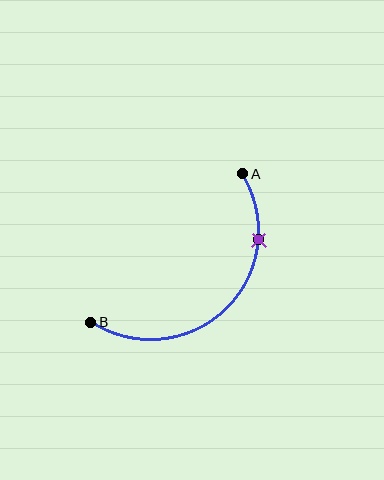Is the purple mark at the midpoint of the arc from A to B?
No. The purple mark lies on the arc but is closer to endpoint A. The arc midpoint would be at the point on the curve equidistant along the arc from both A and B.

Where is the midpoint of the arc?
The arc midpoint is the point on the curve farthest from the straight line joining A and B. It sits below and to the right of that line.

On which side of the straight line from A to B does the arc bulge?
The arc bulges below and to the right of the straight line connecting A and B.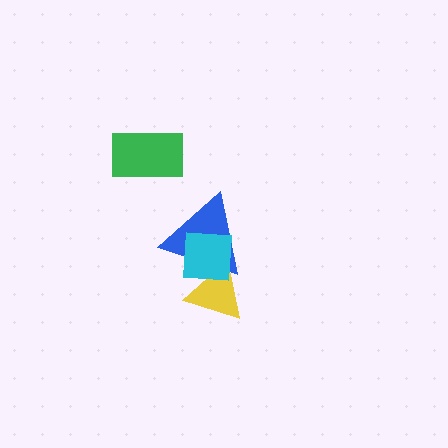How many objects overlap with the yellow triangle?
2 objects overlap with the yellow triangle.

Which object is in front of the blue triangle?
The cyan square is in front of the blue triangle.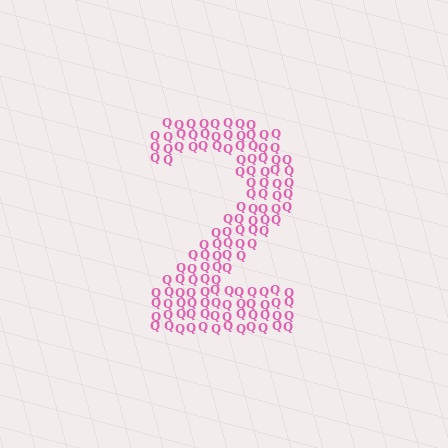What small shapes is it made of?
It is made of small letter Q's.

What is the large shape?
The large shape is the digit 2.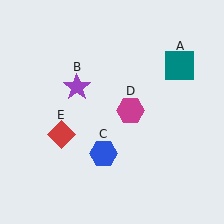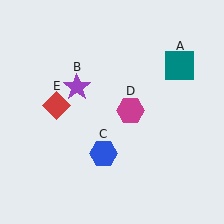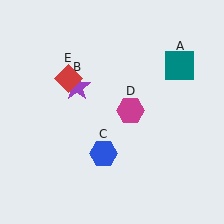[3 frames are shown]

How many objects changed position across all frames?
1 object changed position: red diamond (object E).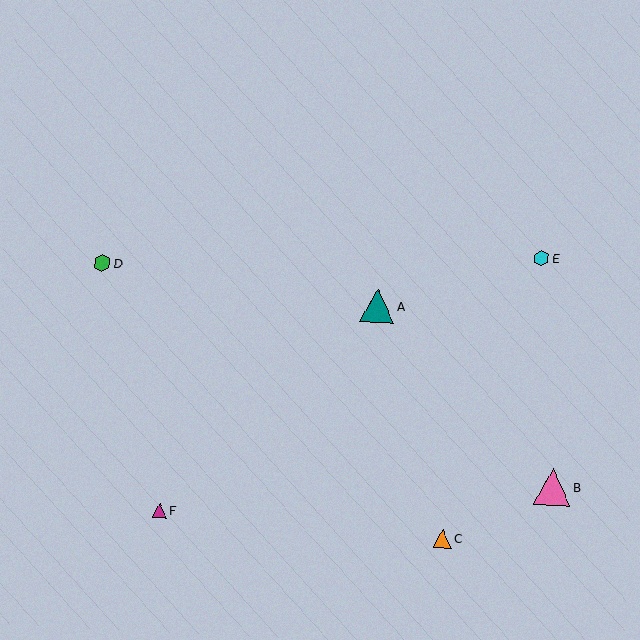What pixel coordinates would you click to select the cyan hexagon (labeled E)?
Click at (541, 258) to select the cyan hexagon E.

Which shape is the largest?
The pink triangle (labeled B) is the largest.